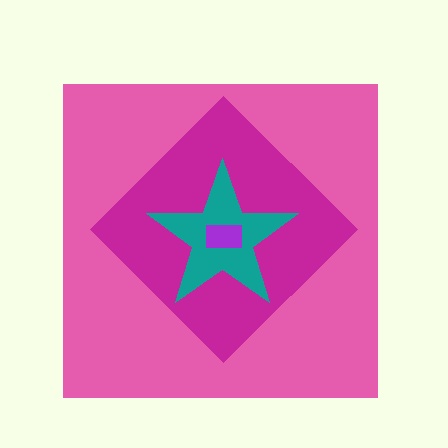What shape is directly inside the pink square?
The magenta diamond.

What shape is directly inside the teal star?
The purple rectangle.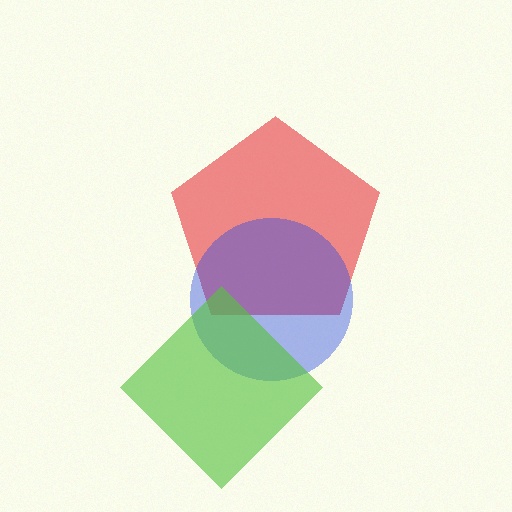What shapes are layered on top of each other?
The layered shapes are: a red pentagon, a blue circle, a lime diamond.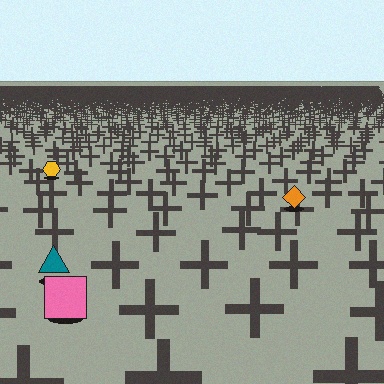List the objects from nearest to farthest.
From nearest to farthest: the pink square, the teal triangle, the orange diamond, the yellow hexagon.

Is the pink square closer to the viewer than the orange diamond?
Yes. The pink square is closer — you can tell from the texture gradient: the ground texture is coarser near it.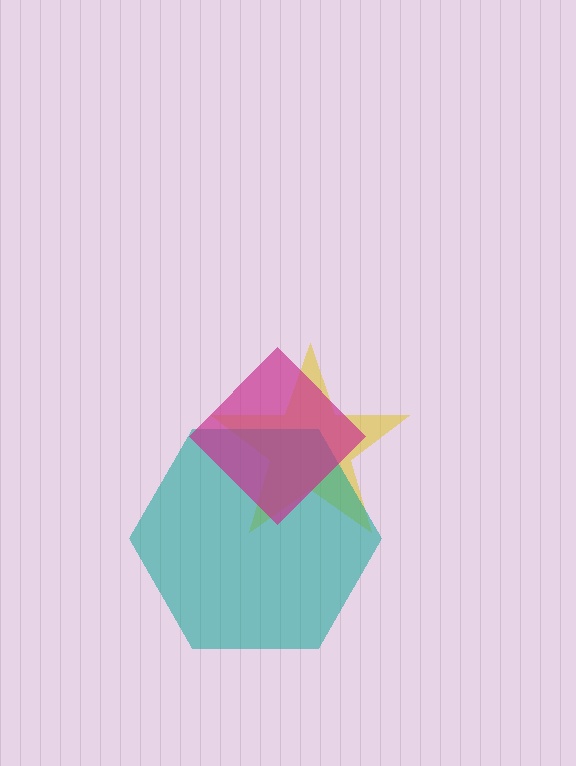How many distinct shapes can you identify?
There are 3 distinct shapes: a yellow star, a teal hexagon, a magenta diamond.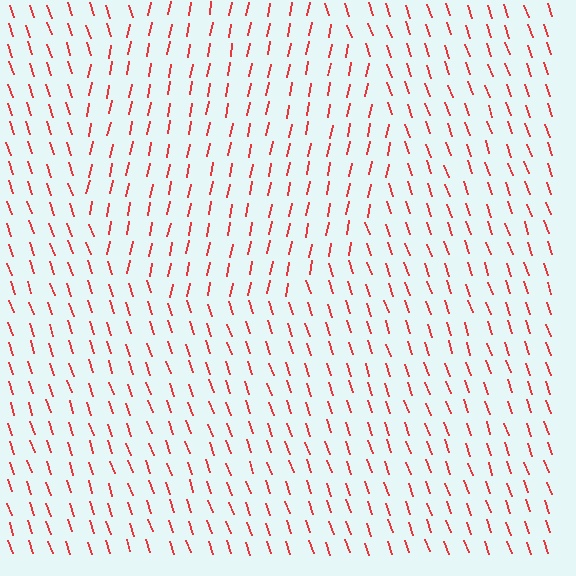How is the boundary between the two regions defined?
The boundary is defined purely by a change in line orientation (approximately 30 degrees difference). All lines are the same color and thickness.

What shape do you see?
I see a circle.